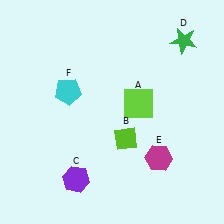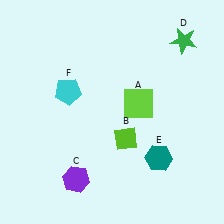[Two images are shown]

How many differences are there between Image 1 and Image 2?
There is 1 difference between the two images.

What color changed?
The hexagon (E) changed from magenta in Image 1 to teal in Image 2.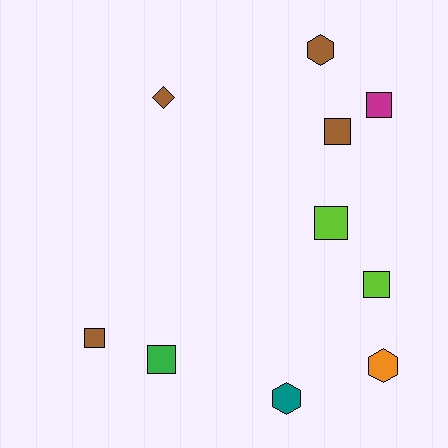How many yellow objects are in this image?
There are no yellow objects.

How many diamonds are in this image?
There is 1 diamond.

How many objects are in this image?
There are 10 objects.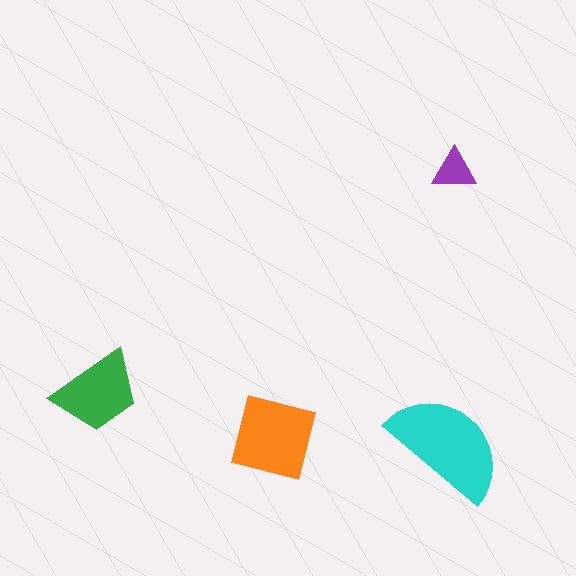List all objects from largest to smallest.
The cyan semicircle, the orange square, the green trapezoid, the purple triangle.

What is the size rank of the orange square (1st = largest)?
2nd.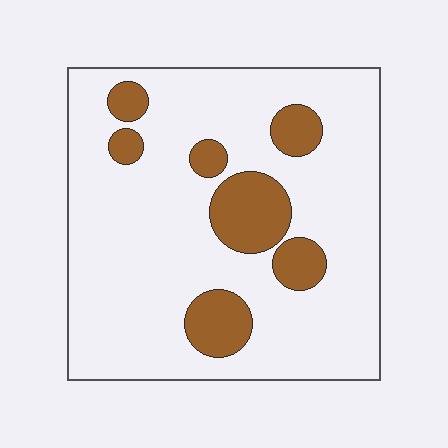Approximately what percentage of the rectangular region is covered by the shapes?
Approximately 15%.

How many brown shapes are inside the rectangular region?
7.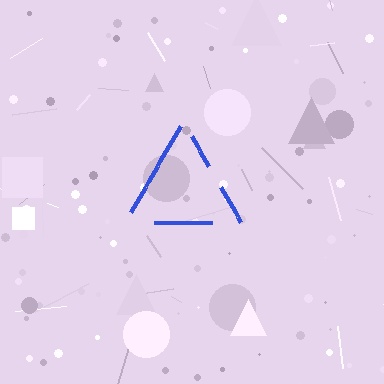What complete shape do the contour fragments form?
The contour fragments form a triangle.